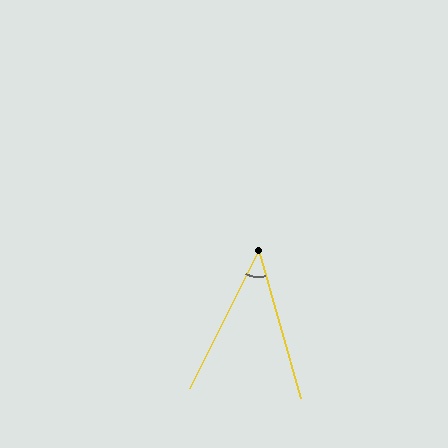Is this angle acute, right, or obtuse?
It is acute.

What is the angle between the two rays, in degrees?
Approximately 42 degrees.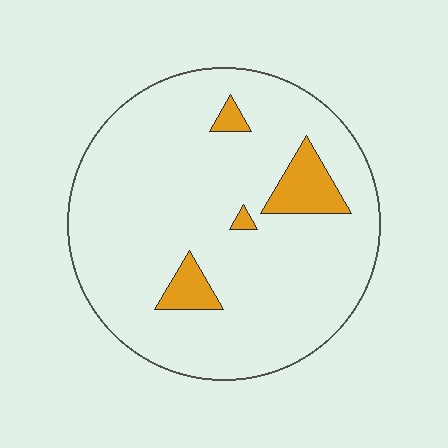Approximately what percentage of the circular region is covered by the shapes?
Approximately 10%.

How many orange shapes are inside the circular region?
4.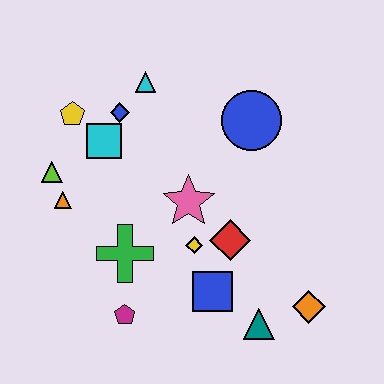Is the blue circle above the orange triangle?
Yes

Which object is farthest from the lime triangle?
The orange diamond is farthest from the lime triangle.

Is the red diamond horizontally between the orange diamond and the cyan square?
Yes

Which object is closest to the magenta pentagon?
The green cross is closest to the magenta pentagon.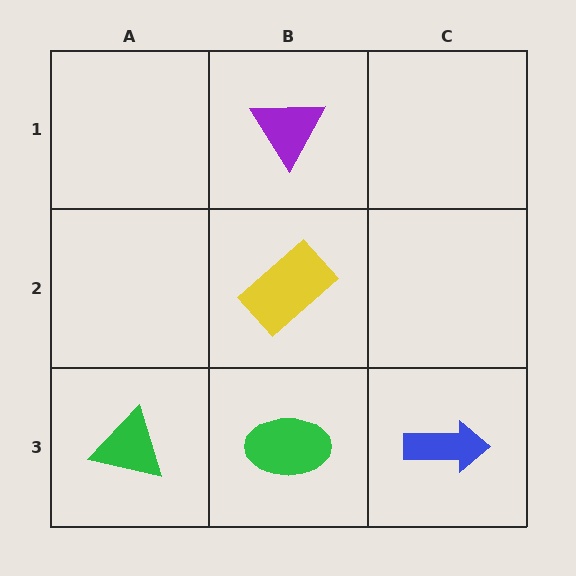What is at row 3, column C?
A blue arrow.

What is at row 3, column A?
A green triangle.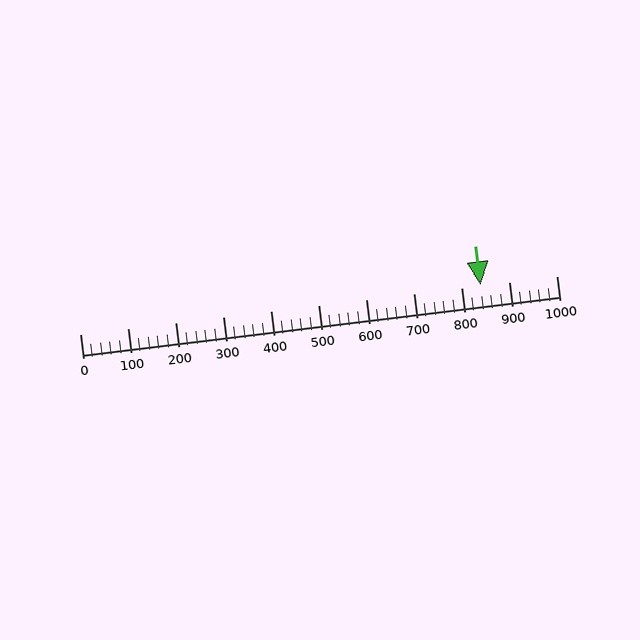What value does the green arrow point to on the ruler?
The green arrow points to approximately 840.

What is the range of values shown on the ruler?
The ruler shows values from 0 to 1000.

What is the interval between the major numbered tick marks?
The major tick marks are spaced 100 units apart.